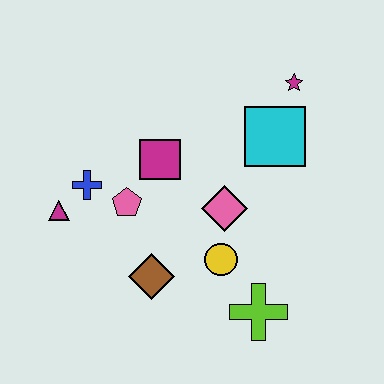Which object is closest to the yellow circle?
The pink diamond is closest to the yellow circle.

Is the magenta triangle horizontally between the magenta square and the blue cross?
No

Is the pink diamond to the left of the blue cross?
No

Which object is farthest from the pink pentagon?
The magenta star is farthest from the pink pentagon.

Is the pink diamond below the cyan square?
Yes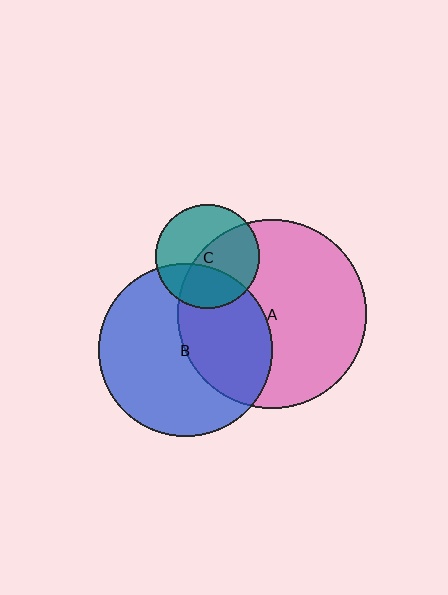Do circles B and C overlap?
Yes.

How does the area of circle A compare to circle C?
Approximately 3.3 times.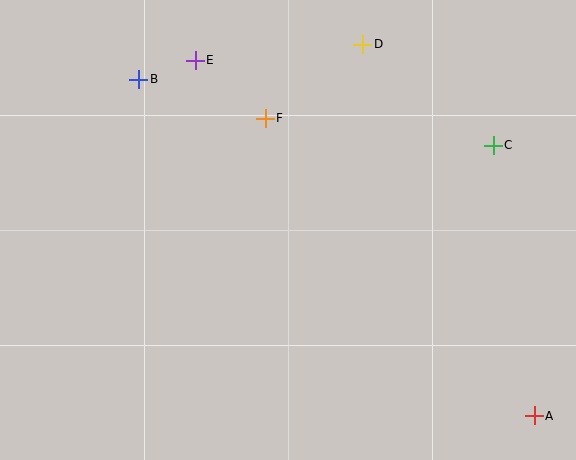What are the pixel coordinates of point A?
Point A is at (534, 416).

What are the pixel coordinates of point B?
Point B is at (139, 79).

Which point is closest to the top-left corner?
Point B is closest to the top-left corner.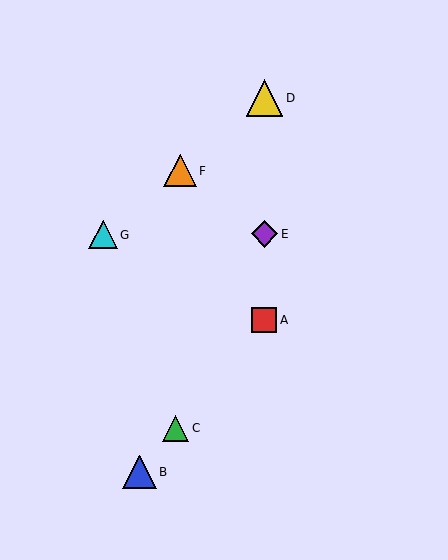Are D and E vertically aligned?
Yes, both are at x≈264.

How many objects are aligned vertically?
3 objects (A, D, E) are aligned vertically.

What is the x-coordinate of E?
Object E is at x≈264.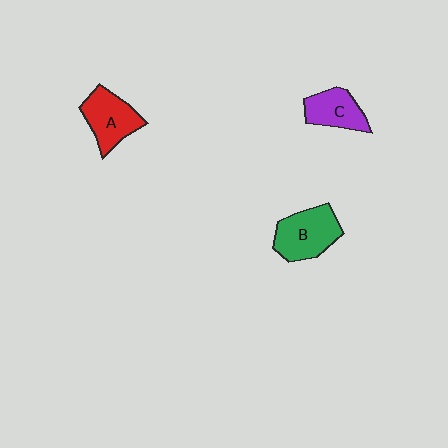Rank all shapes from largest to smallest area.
From largest to smallest: B (green), A (red), C (purple).